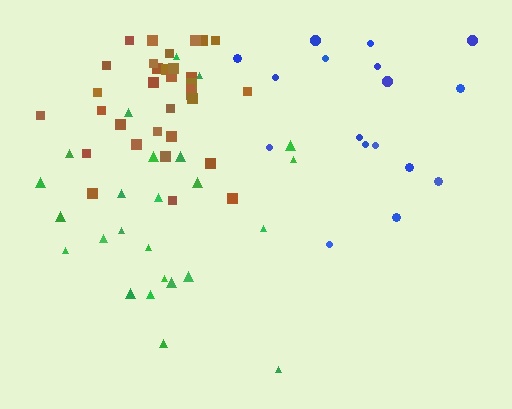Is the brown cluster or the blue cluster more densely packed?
Brown.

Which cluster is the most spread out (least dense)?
Blue.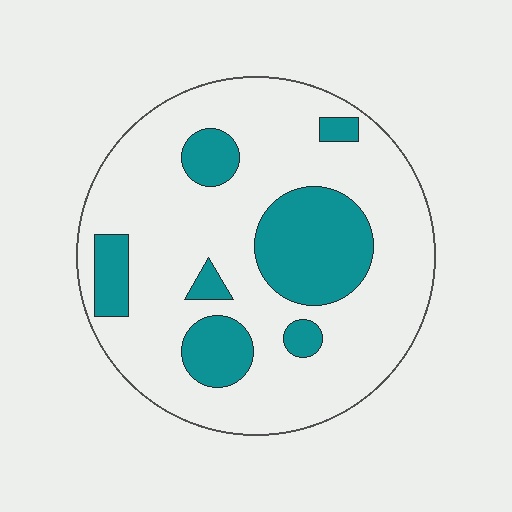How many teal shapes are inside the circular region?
7.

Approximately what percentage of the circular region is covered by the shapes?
Approximately 25%.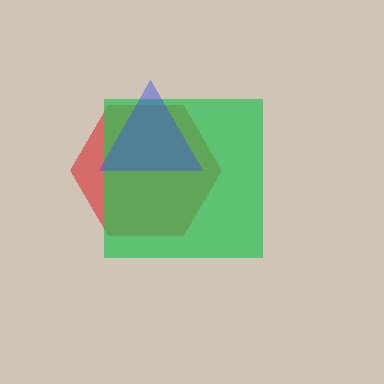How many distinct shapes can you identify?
There are 3 distinct shapes: a red hexagon, a green square, a blue triangle.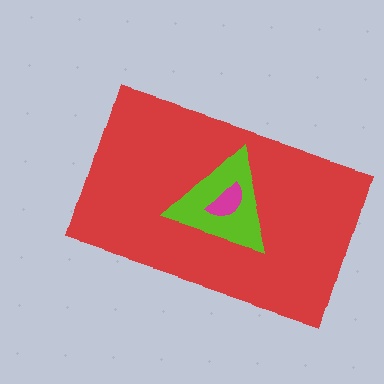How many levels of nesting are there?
3.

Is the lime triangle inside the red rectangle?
Yes.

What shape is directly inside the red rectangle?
The lime triangle.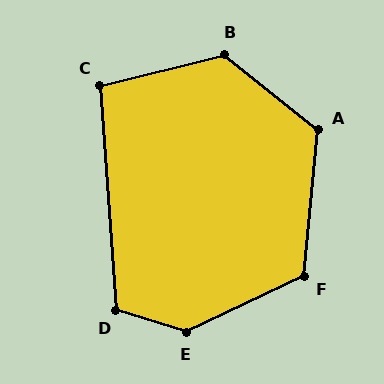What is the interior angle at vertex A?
Approximately 123 degrees (obtuse).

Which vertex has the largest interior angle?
E, at approximately 137 degrees.